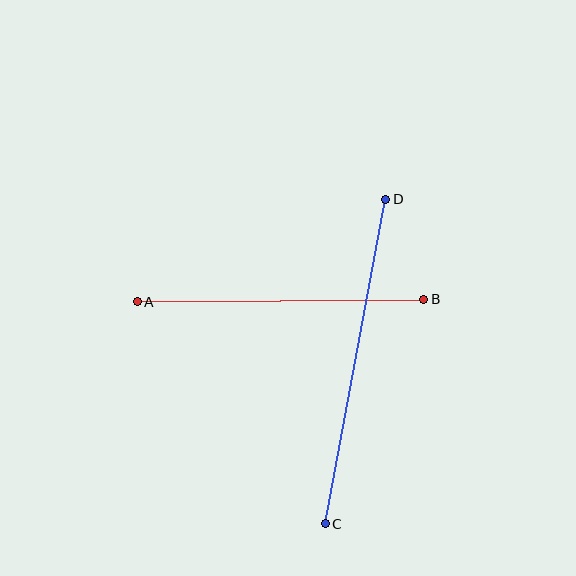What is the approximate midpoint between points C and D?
The midpoint is at approximately (355, 361) pixels.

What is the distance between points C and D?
The distance is approximately 330 pixels.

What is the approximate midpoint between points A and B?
The midpoint is at approximately (280, 300) pixels.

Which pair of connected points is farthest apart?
Points C and D are farthest apart.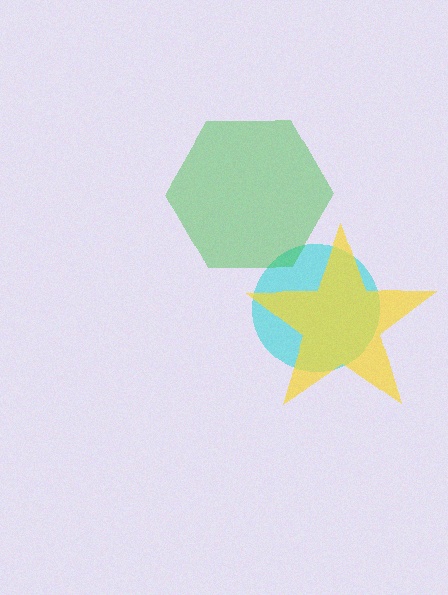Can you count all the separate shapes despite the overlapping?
Yes, there are 3 separate shapes.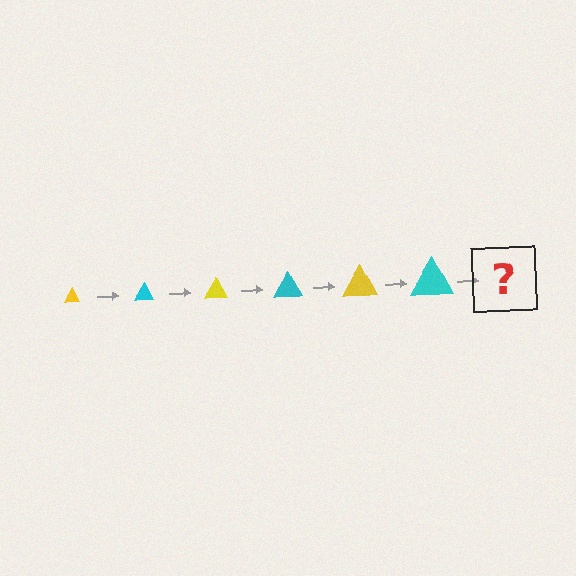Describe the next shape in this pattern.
It should be a yellow triangle, larger than the previous one.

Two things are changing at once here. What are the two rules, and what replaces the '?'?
The two rules are that the triangle grows larger each step and the color cycles through yellow and cyan. The '?' should be a yellow triangle, larger than the previous one.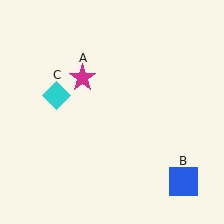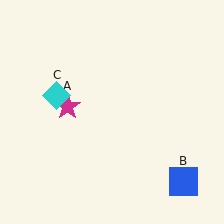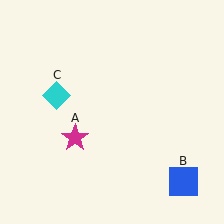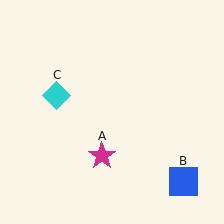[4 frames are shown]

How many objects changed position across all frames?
1 object changed position: magenta star (object A).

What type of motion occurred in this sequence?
The magenta star (object A) rotated counterclockwise around the center of the scene.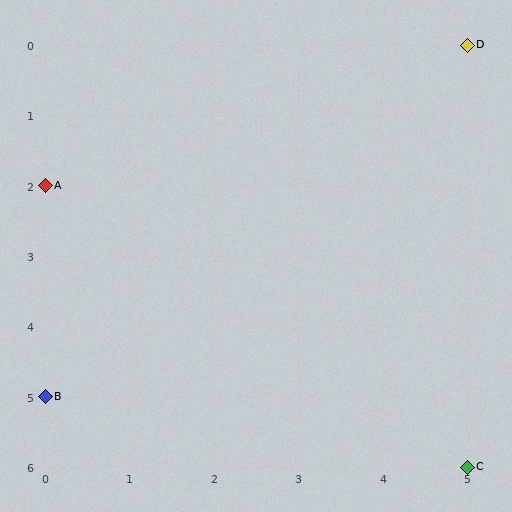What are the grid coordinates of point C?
Point C is at grid coordinates (5, 6).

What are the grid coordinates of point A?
Point A is at grid coordinates (0, 2).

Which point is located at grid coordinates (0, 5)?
Point B is at (0, 5).